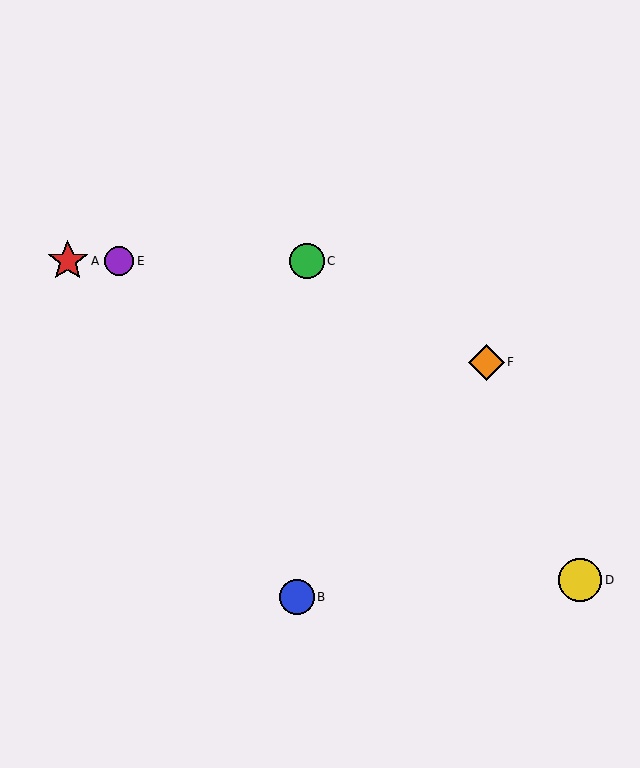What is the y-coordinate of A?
Object A is at y≈261.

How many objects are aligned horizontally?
3 objects (A, C, E) are aligned horizontally.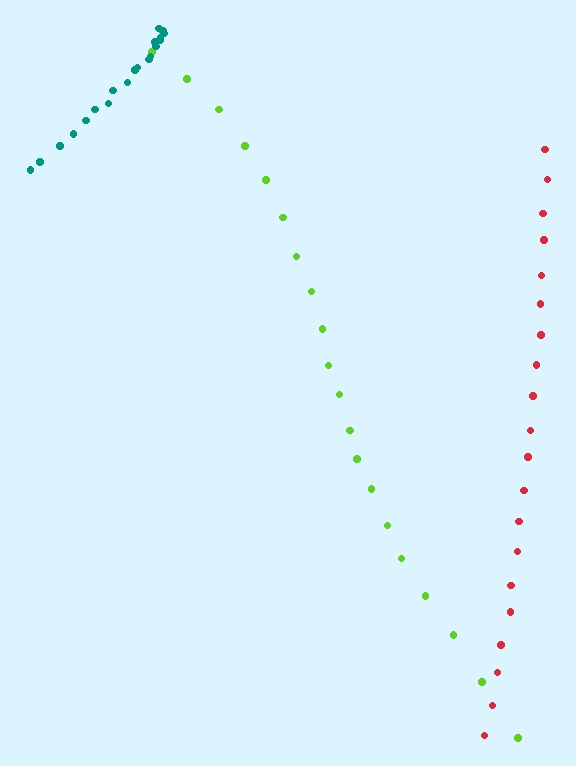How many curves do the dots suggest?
There are 3 distinct paths.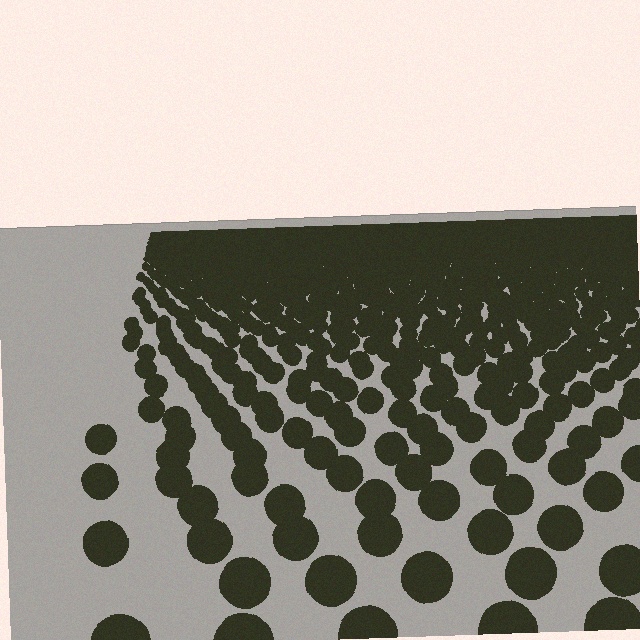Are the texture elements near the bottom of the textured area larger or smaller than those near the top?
Larger. Near the bottom, elements are closer to the viewer and appear at a bigger on-screen size.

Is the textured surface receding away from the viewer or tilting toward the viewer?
The surface is receding away from the viewer. Texture elements get smaller and denser toward the top.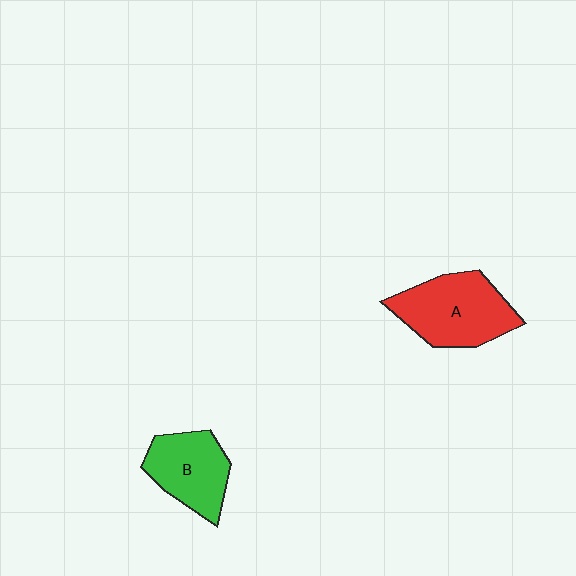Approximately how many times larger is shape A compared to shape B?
Approximately 1.3 times.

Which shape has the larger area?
Shape A (red).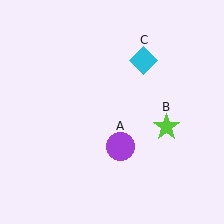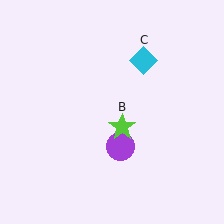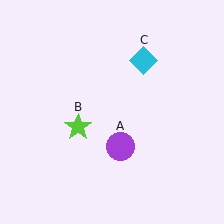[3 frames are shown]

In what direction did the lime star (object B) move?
The lime star (object B) moved left.